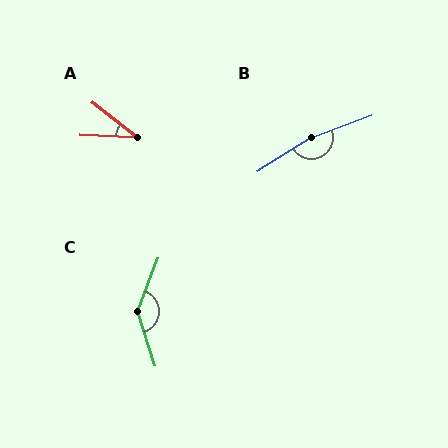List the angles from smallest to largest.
A (35°), C (141°), B (168°).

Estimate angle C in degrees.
Approximately 141 degrees.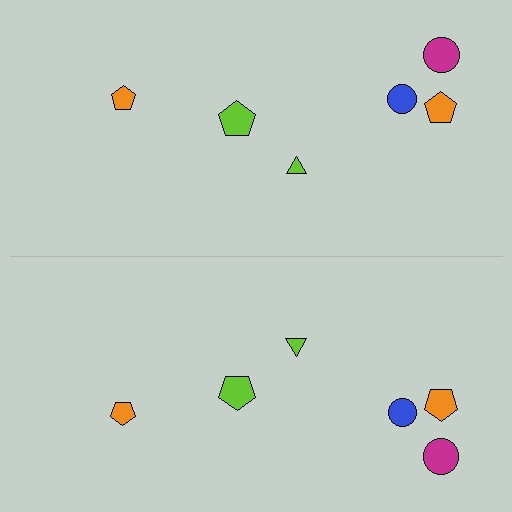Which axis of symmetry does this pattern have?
The pattern has a horizontal axis of symmetry running through the center of the image.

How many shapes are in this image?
There are 12 shapes in this image.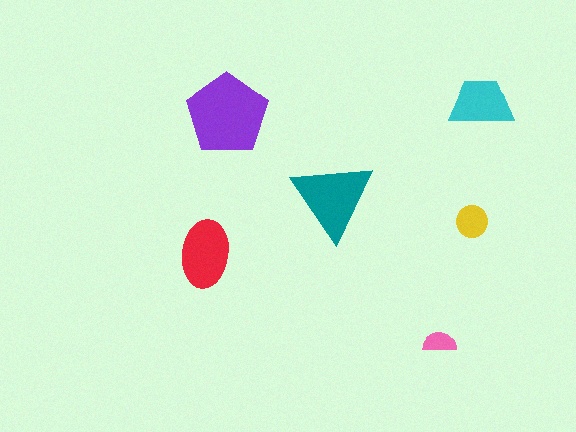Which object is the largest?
The purple pentagon.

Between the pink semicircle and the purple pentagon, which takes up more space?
The purple pentagon.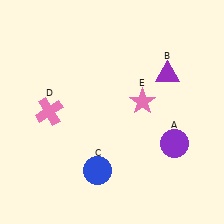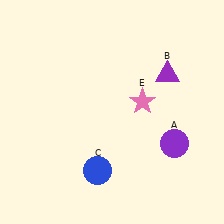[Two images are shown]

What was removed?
The pink cross (D) was removed in Image 2.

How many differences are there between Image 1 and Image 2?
There is 1 difference between the two images.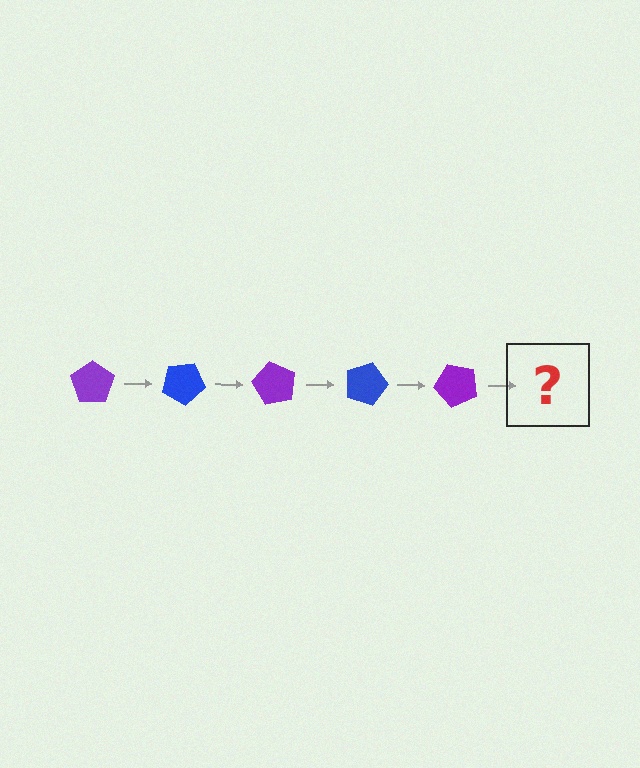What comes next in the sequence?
The next element should be a blue pentagon, rotated 150 degrees from the start.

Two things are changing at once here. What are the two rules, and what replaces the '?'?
The two rules are that it rotates 30 degrees each step and the color cycles through purple and blue. The '?' should be a blue pentagon, rotated 150 degrees from the start.